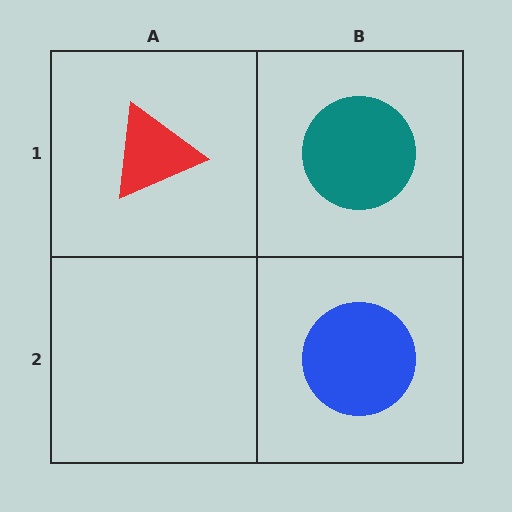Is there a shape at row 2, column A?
No, that cell is empty.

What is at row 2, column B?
A blue circle.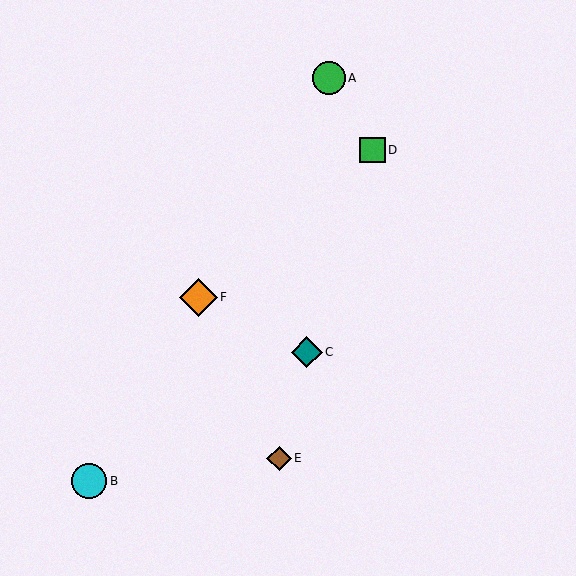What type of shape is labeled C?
Shape C is a teal diamond.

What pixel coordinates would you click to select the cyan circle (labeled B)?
Click at (89, 481) to select the cyan circle B.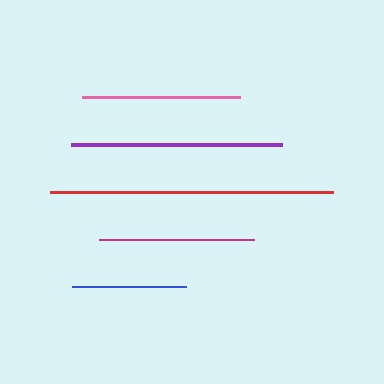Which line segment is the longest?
The red line is the longest at approximately 283 pixels.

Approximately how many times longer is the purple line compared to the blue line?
The purple line is approximately 1.8 times the length of the blue line.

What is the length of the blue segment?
The blue segment is approximately 114 pixels long.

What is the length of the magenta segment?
The magenta segment is approximately 155 pixels long.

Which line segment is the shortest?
The blue line is the shortest at approximately 114 pixels.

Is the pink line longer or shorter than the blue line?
The pink line is longer than the blue line.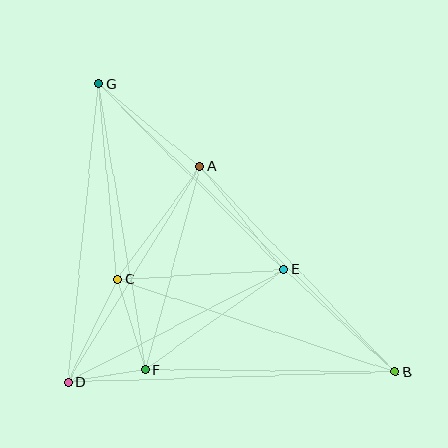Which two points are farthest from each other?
Points B and G are farthest from each other.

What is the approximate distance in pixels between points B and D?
The distance between B and D is approximately 327 pixels.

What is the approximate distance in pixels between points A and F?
The distance between A and F is approximately 210 pixels.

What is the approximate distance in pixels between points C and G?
The distance between C and G is approximately 196 pixels.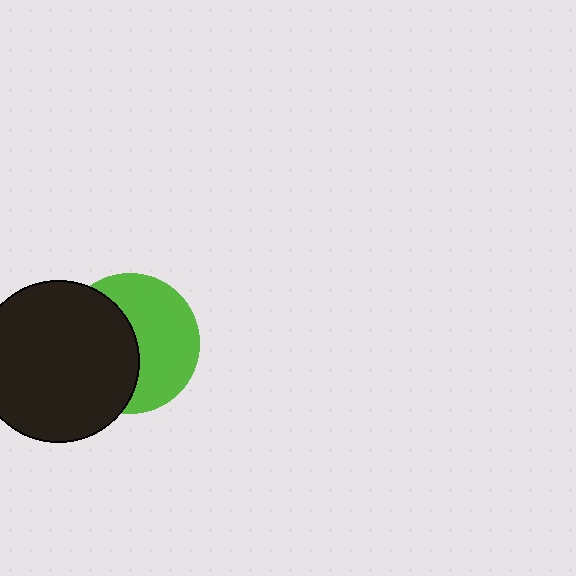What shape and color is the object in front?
The object in front is a black circle.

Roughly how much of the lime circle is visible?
About half of it is visible (roughly 53%).